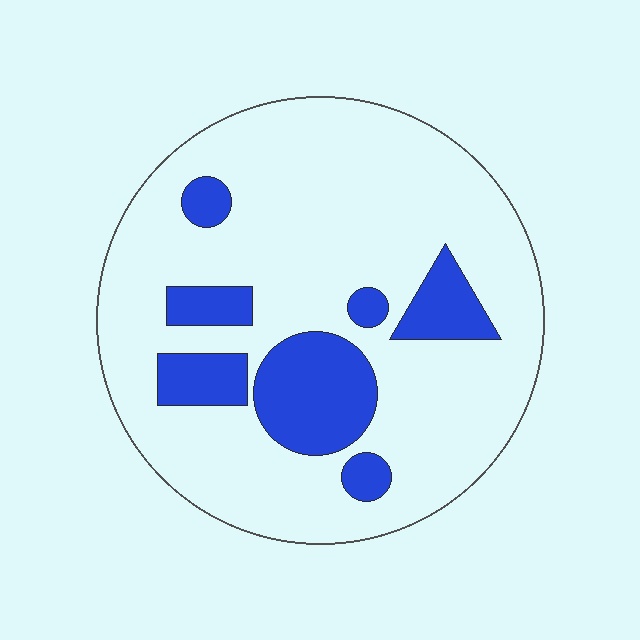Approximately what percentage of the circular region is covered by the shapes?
Approximately 20%.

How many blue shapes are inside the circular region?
7.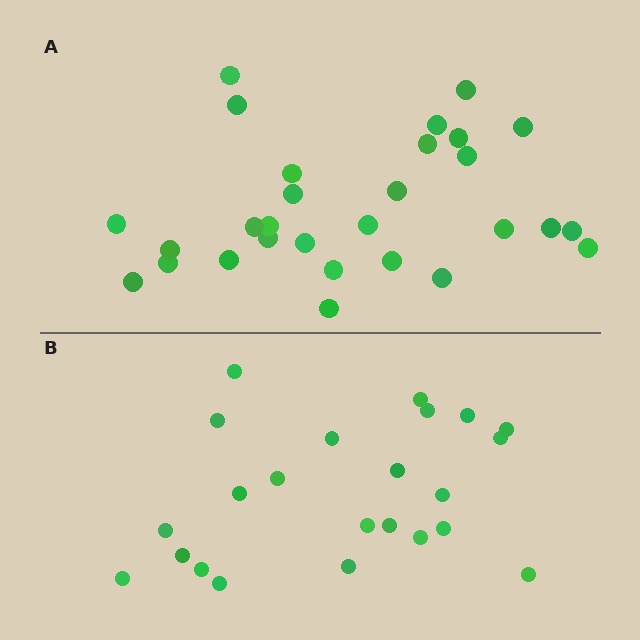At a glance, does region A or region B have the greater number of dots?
Region A (the top region) has more dots.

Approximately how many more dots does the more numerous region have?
Region A has about 6 more dots than region B.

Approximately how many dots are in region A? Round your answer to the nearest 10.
About 30 dots. (The exact count is 29, which rounds to 30.)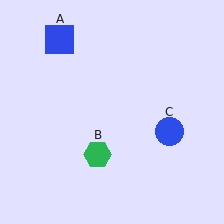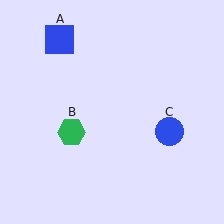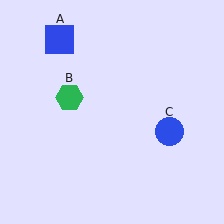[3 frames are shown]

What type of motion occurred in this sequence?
The green hexagon (object B) rotated clockwise around the center of the scene.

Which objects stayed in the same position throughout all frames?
Blue square (object A) and blue circle (object C) remained stationary.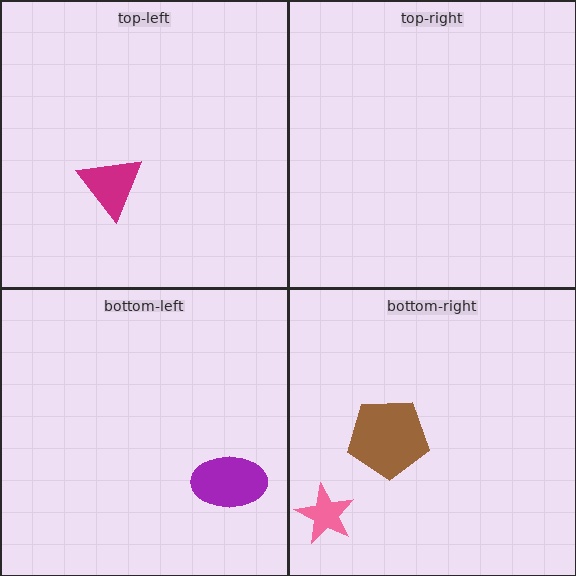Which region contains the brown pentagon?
The bottom-right region.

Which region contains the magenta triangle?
The top-left region.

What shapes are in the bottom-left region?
The purple ellipse.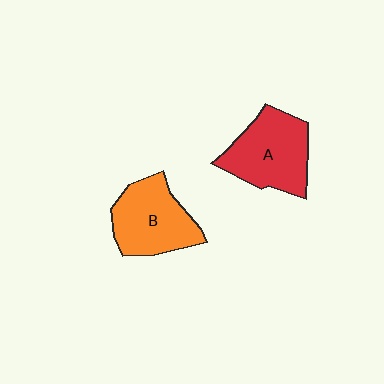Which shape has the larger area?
Shape A (red).